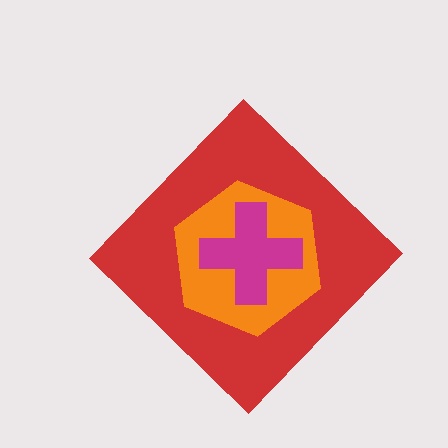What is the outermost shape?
The red diamond.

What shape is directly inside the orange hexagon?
The magenta cross.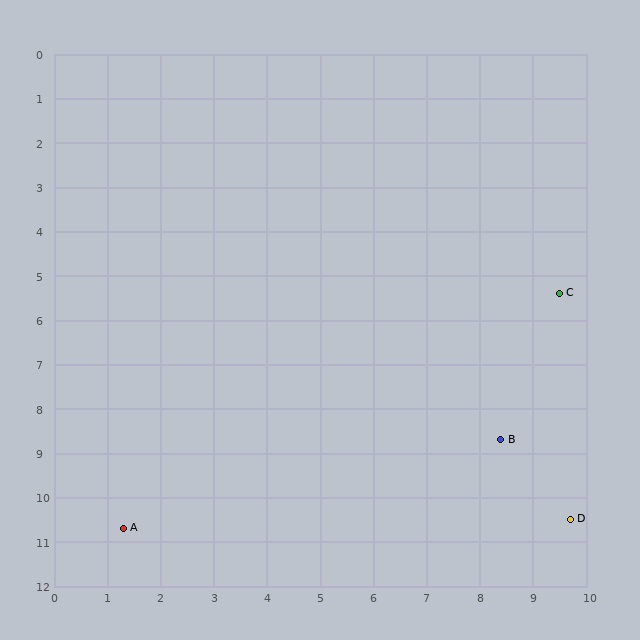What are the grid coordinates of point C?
Point C is at approximately (9.5, 5.4).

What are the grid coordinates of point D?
Point D is at approximately (9.7, 10.5).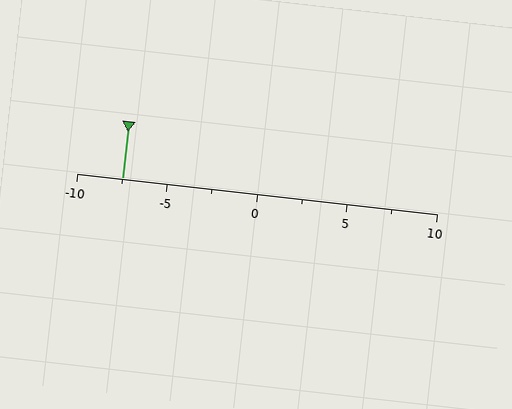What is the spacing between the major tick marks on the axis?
The major ticks are spaced 5 apart.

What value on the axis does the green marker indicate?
The marker indicates approximately -7.5.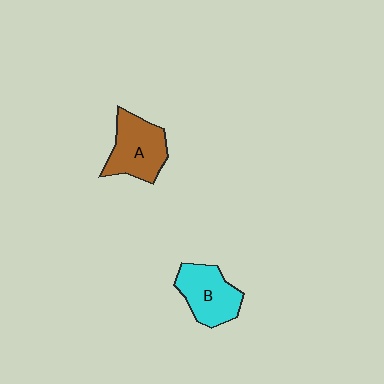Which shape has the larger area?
Shape A (brown).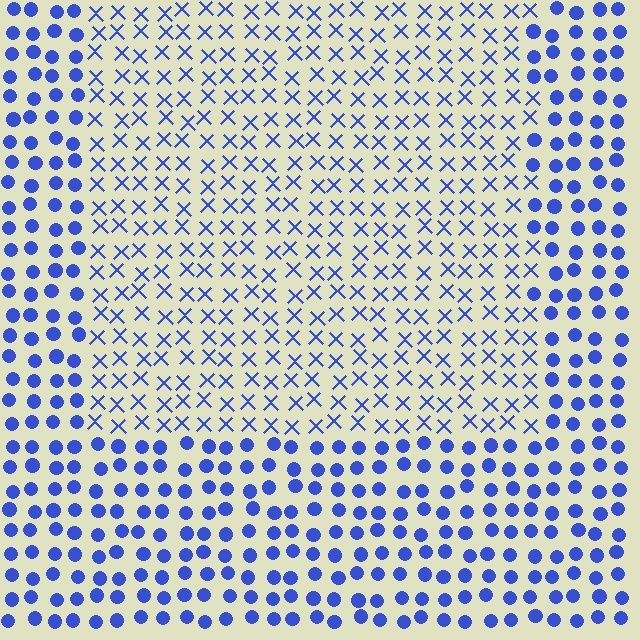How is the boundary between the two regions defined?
The boundary is defined by a change in element shape: X marks inside vs. circles outside. All elements share the same color and spacing.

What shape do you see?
I see a rectangle.